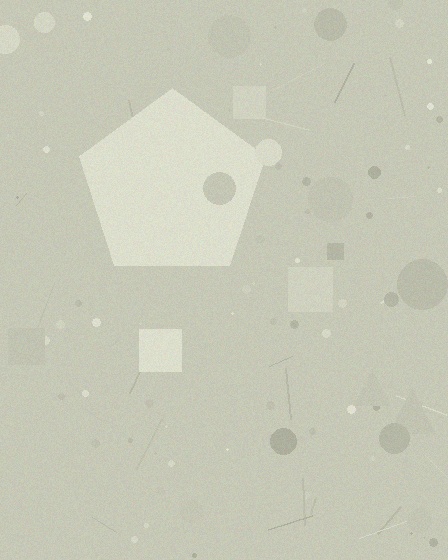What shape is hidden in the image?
A pentagon is hidden in the image.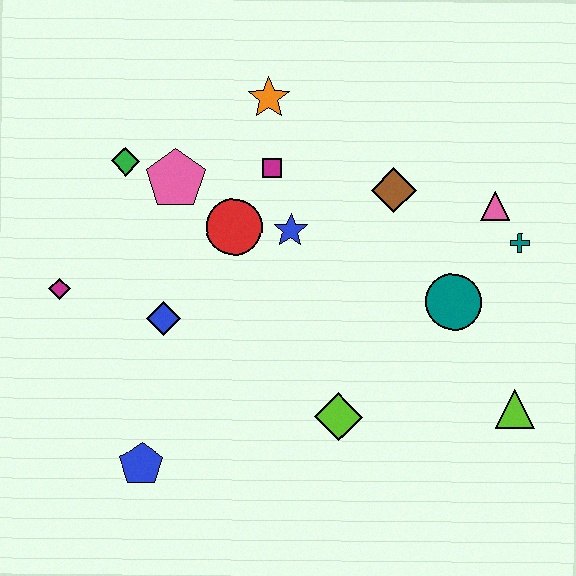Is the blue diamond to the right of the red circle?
No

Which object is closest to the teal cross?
The pink triangle is closest to the teal cross.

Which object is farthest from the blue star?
The lime triangle is farthest from the blue star.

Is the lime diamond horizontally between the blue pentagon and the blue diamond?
No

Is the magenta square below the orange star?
Yes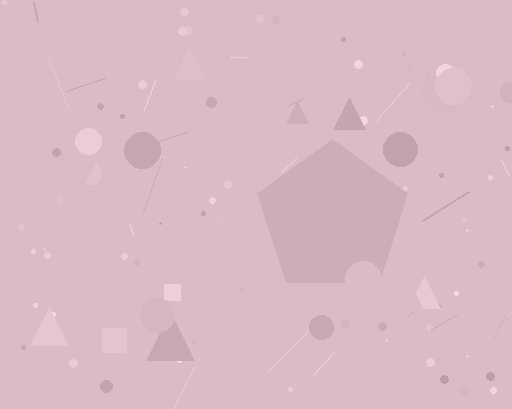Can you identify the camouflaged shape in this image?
The camouflaged shape is a pentagon.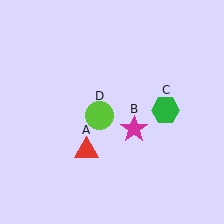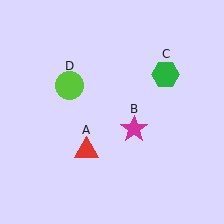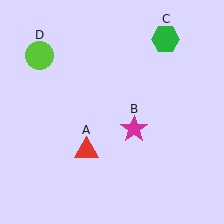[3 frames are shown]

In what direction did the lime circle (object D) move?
The lime circle (object D) moved up and to the left.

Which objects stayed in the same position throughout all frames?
Red triangle (object A) and magenta star (object B) remained stationary.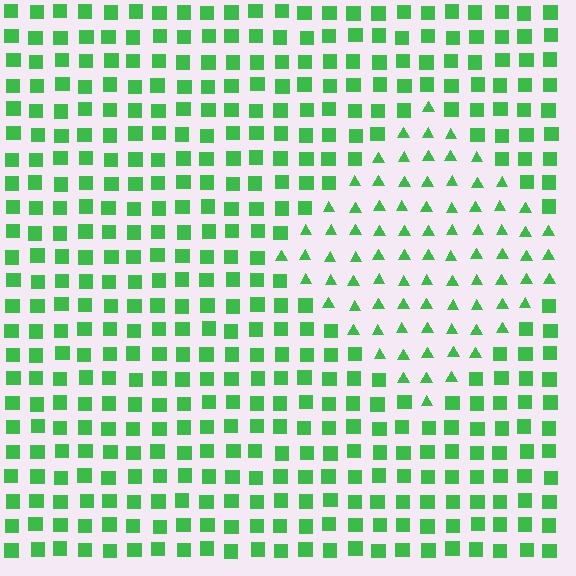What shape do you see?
I see a diamond.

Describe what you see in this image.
The image is filled with small green elements arranged in a uniform grid. A diamond-shaped region contains triangles, while the surrounding area contains squares. The boundary is defined purely by the change in element shape.